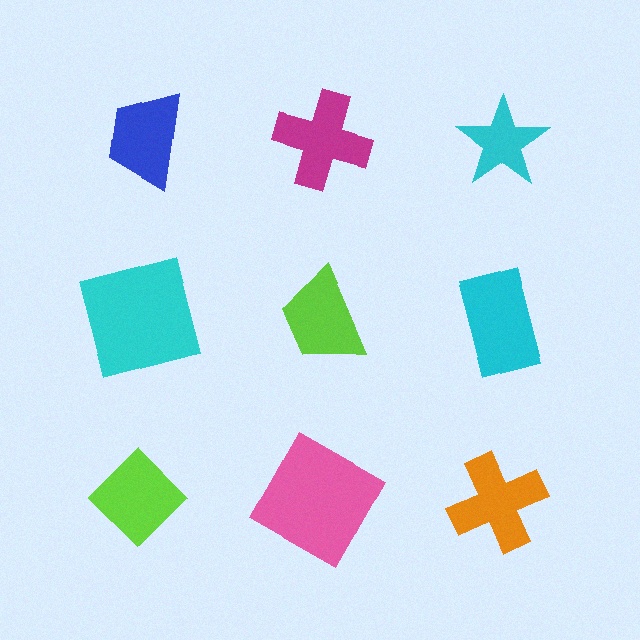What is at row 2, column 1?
A cyan square.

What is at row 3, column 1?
A lime diamond.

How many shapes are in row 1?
3 shapes.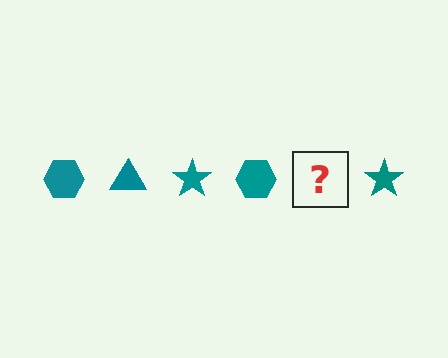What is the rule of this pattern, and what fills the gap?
The rule is that the pattern cycles through hexagon, triangle, star shapes in teal. The gap should be filled with a teal triangle.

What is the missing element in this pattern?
The missing element is a teal triangle.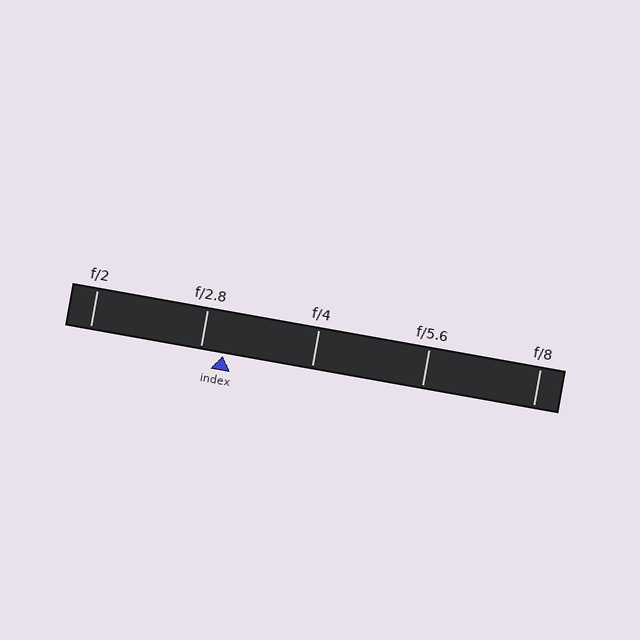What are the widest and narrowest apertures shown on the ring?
The widest aperture shown is f/2 and the narrowest is f/8.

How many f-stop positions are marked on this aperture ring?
There are 5 f-stop positions marked.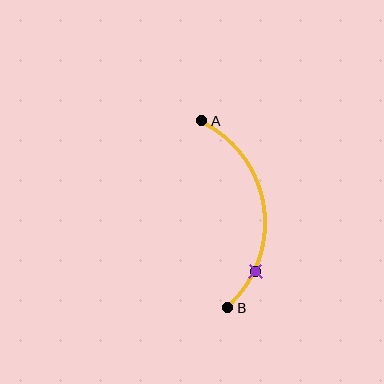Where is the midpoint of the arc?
The arc midpoint is the point on the curve farthest from the straight line joining A and B. It sits to the right of that line.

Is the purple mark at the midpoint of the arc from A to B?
No. The purple mark lies on the arc but is closer to endpoint B. The arc midpoint would be at the point on the curve equidistant along the arc from both A and B.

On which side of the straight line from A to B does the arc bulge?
The arc bulges to the right of the straight line connecting A and B.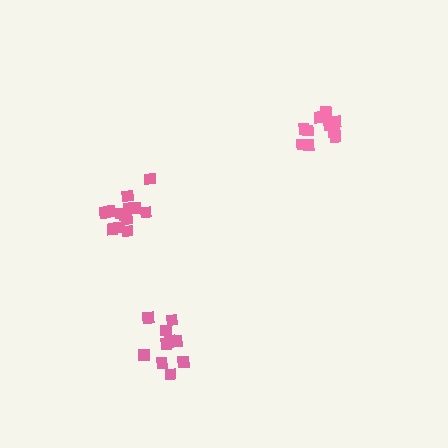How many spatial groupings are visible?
There are 3 spatial groupings.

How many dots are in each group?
Group 1: 11 dots, Group 2: 14 dots, Group 3: 11 dots (36 total).